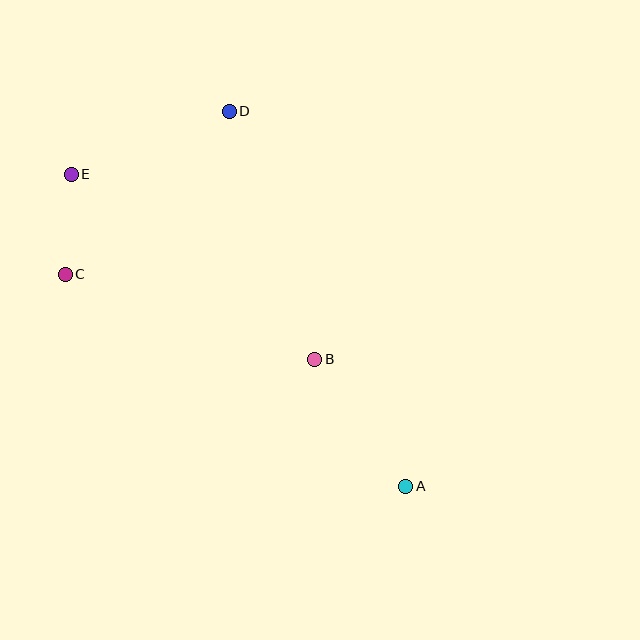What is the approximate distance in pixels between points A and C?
The distance between A and C is approximately 401 pixels.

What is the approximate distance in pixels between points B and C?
The distance between B and C is approximately 264 pixels.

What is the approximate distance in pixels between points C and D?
The distance between C and D is approximately 231 pixels.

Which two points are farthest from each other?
Points A and E are farthest from each other.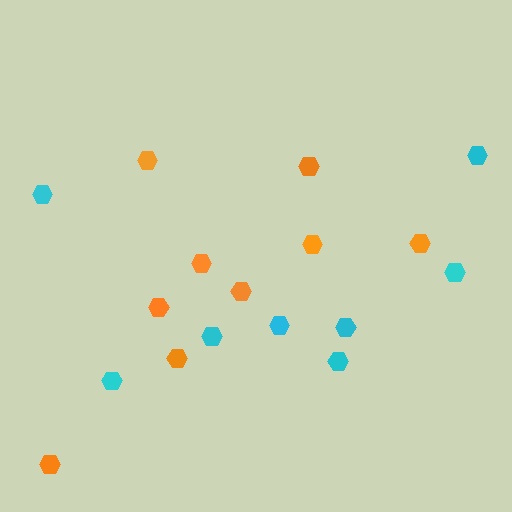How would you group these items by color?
There are 2 groups: one group of cyan hexagons (8) and one group of orange hexagons (9).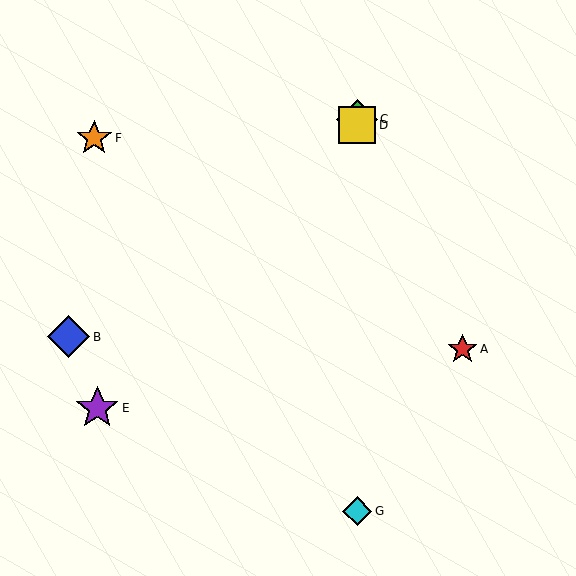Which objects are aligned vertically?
Objects C, D, G are aligned vertically.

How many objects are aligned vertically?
3 objects (C, D, G) are aligned vertically.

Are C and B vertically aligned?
No, C is at x≈357 and B is at x≈69.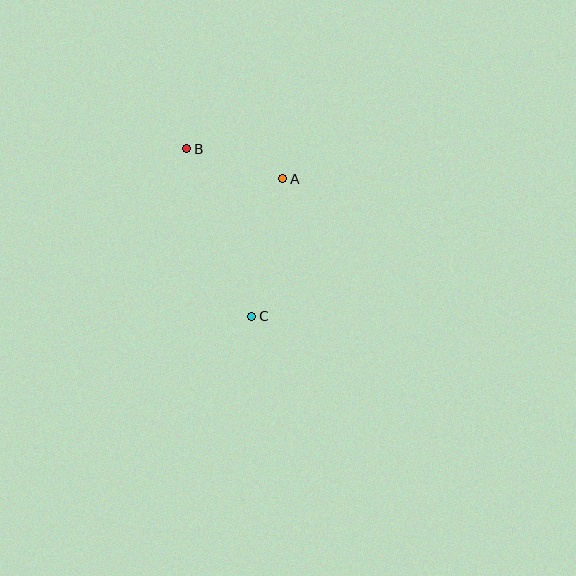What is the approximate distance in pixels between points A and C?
The distance between A and C is approximately 141 pixels.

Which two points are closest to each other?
Points A and B are closest to each other.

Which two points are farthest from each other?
Points B and C are farthest from each other.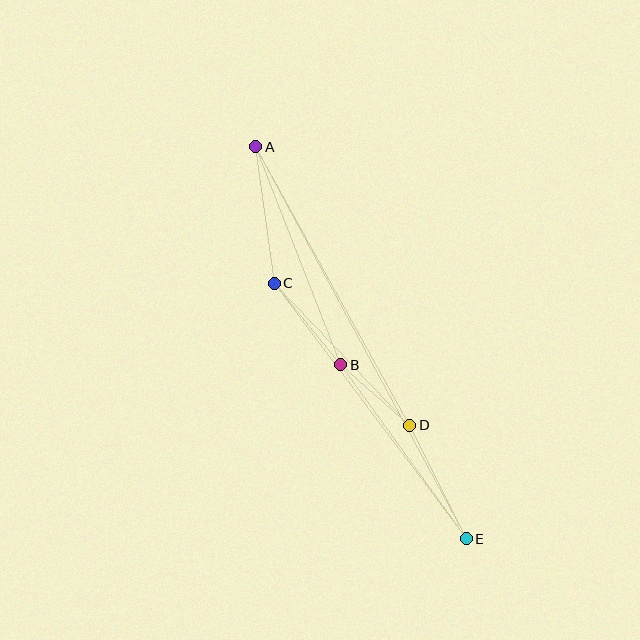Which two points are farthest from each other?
Points A and E are farthest from each other.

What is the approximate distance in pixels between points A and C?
The distance between A and C is approximately 138 pixels.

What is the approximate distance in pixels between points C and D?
The distance between C and D is approximately 196 pixels.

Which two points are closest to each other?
Points B and D are closest to each other.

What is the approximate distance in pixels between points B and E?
The distance between B and E is approximately 215 pixels.